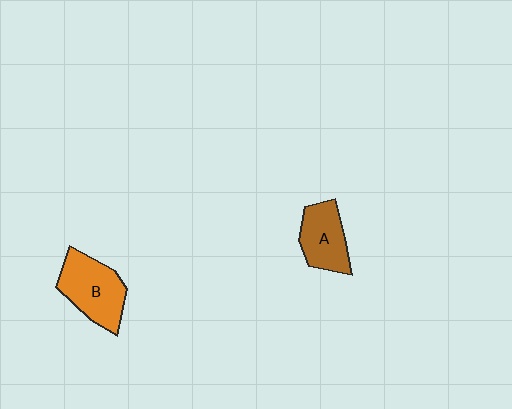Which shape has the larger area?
Shape B (orange).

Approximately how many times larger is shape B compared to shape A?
Approximately 1.3 times.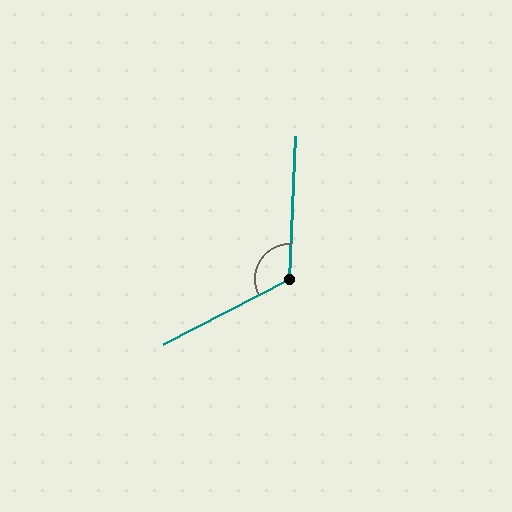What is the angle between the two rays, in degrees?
Approximately 119 degrees.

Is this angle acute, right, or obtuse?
It is obtuse.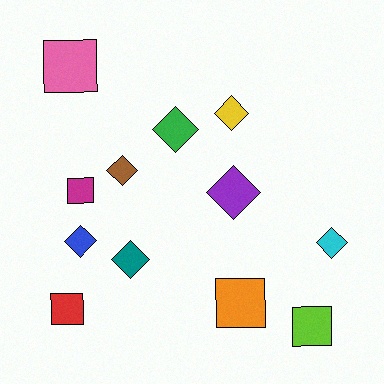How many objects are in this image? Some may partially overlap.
There are 12 objects.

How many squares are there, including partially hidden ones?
There are 5 squares.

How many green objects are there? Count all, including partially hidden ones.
There is 1 green object.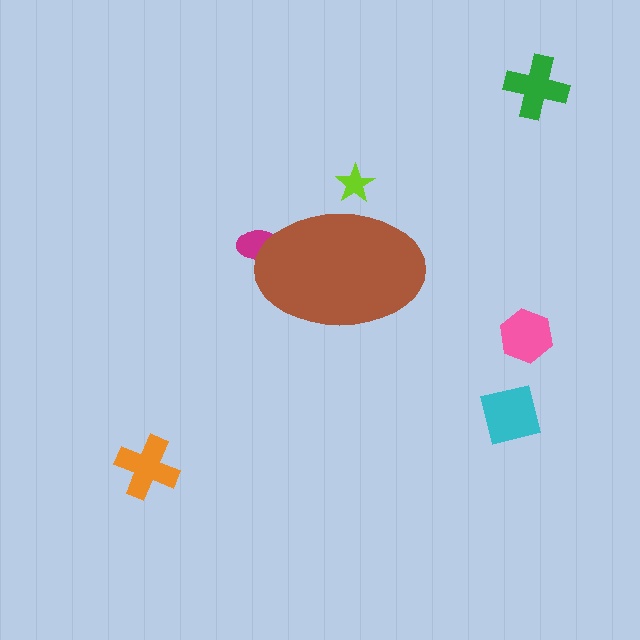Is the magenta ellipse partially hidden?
Yes, the magenta ellipse is partially hidden behind the brown ellipse.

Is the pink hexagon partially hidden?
No, the pink hexagon is fully visible.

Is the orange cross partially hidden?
No, the orange cross is fully visible.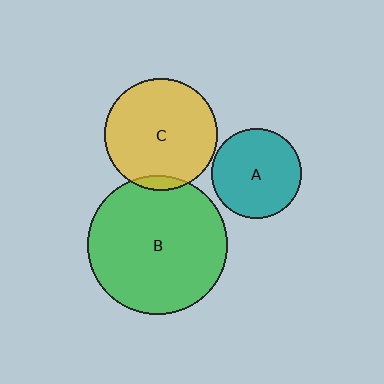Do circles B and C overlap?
Yes.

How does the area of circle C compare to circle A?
Approximately 1.6 times.